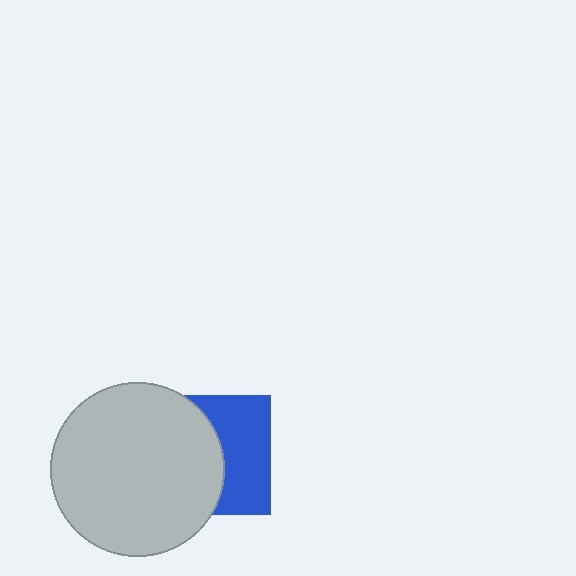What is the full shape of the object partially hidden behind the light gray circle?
The partially hidden object is a blue square.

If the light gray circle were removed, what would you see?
You would see the complete blue square.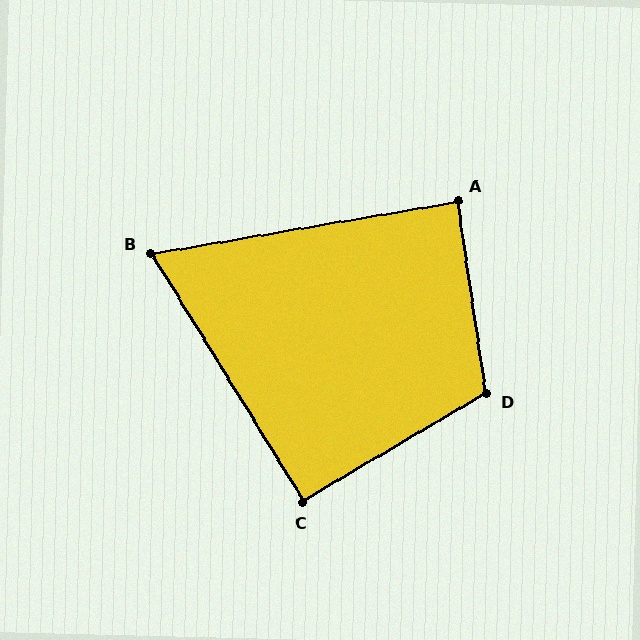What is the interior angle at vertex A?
Approximately 89 degrees (approximately right).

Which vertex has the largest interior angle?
D, at approximately 112 degrees.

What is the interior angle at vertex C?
Approximately 91 degrees (approximately right).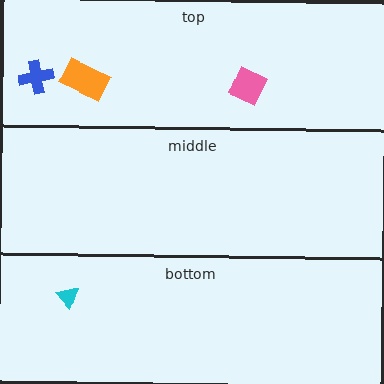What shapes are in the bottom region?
The cyan triangle.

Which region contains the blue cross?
The top region.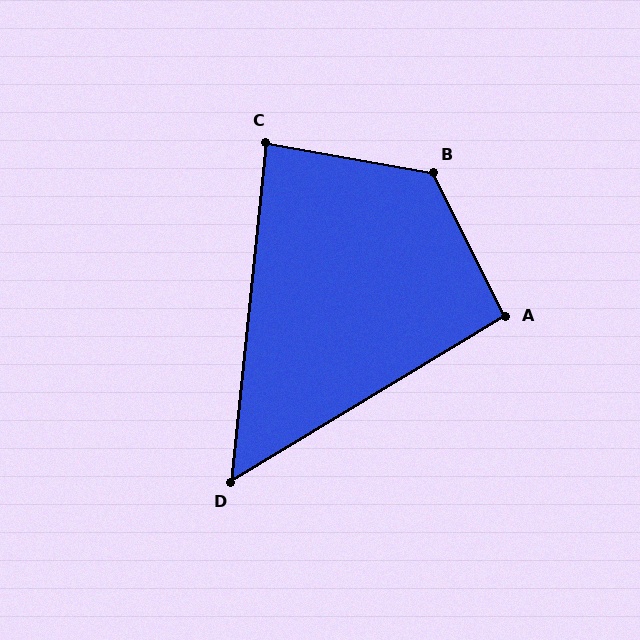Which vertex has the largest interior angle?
B, at approximately 127 degrees.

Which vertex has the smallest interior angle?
D, at approximately 53 degrees.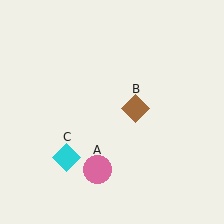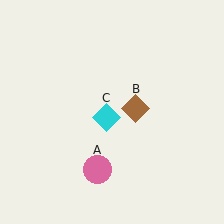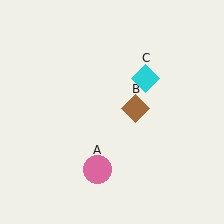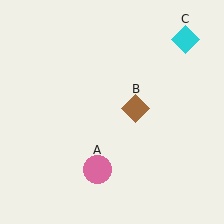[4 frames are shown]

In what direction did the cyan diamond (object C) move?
The cyan diamond (object C) moved up and to the right.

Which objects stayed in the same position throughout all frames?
Pink circle (object A) and brown diamond (object B) remained stationary.